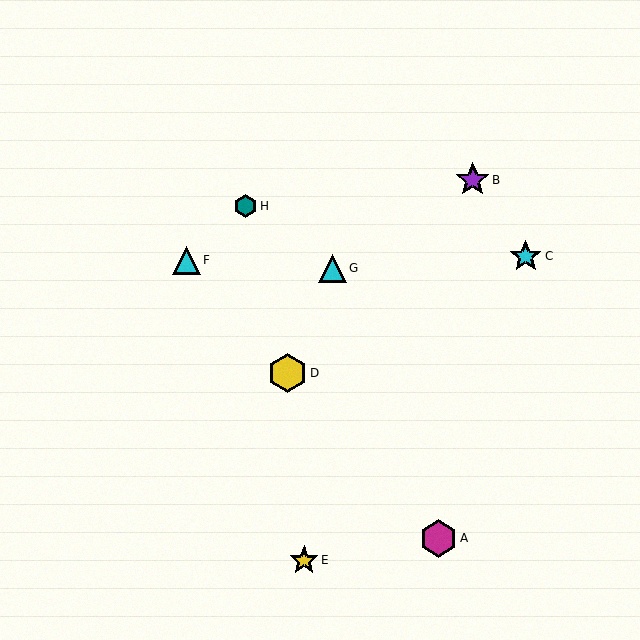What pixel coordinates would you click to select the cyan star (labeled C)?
Click at (526, 256) to select the cyan star C.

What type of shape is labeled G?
Shape G is a cyan triangle.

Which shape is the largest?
The yellow hexagon (labeled D) is the largest.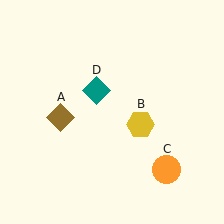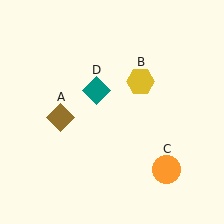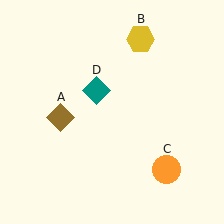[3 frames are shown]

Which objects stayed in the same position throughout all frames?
Brown diamond (object A) and orange circle (object C) and teal diamond (object D) remained stationary.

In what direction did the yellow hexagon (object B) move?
The yellow hexagon (object B) moved up.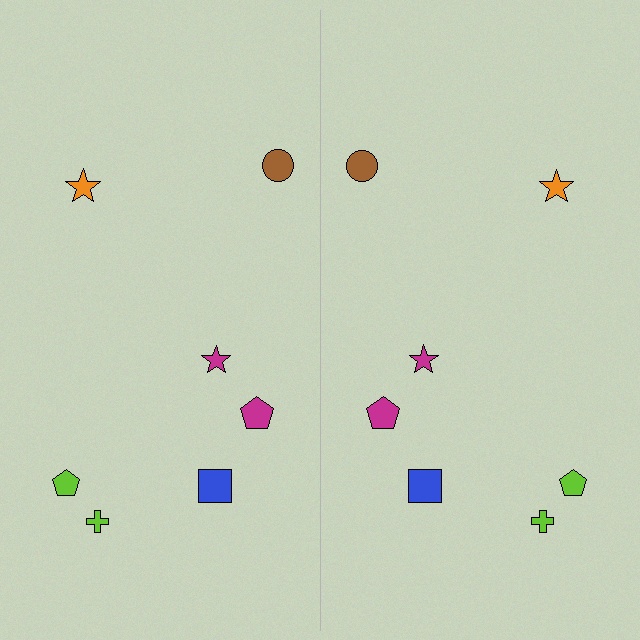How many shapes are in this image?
There are 14 shapes in this image.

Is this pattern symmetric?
Yes, this pattern has bilateral (reflection) symmetry.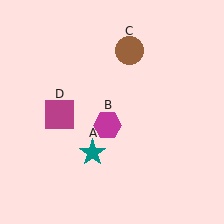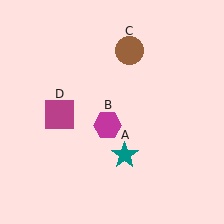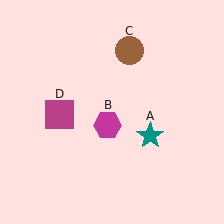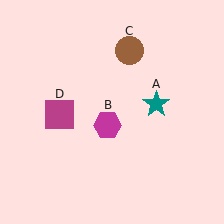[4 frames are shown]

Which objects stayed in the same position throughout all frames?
Magenta hexagon (object B) and brown circle (object C) and magenta square (object D) remained stationary.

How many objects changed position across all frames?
1 object changed position: teal star (object A).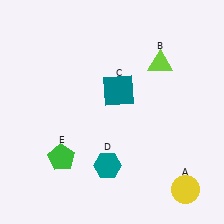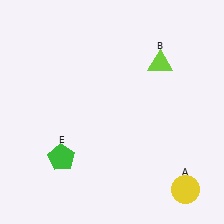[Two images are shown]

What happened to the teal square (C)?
The teal square (C) was removed in Image 2. It was in the top-right area of Image 1.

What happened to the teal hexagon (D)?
The teal hexagon (D) was removed in Image 2. It was in the bottom-left area of Image 1.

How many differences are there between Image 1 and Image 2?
There are 2 differences between the two images.